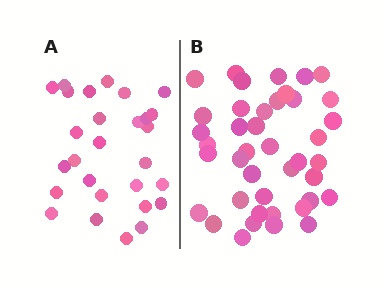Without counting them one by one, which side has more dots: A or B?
Region B (the right region) has more dots.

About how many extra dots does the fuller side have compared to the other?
Region B has approximately 15 more dots than region A.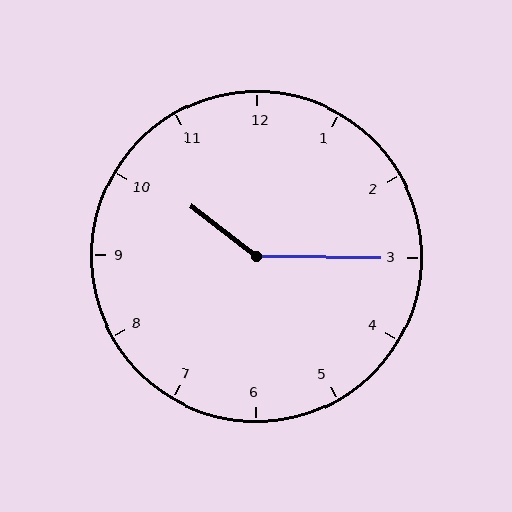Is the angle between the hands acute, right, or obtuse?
It is obtuse.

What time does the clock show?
10:15.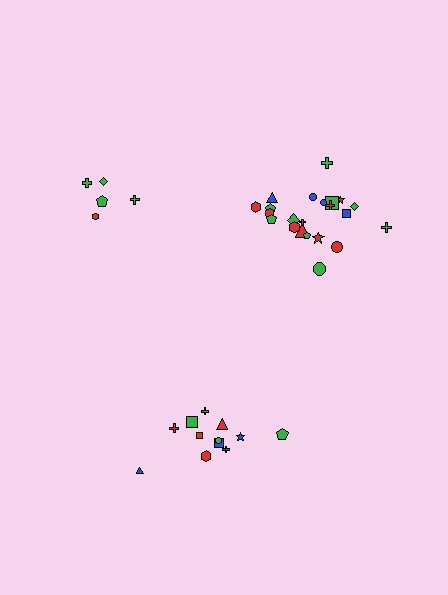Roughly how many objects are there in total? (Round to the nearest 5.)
Roughly 40 objects in total.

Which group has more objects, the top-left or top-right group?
The top-right group.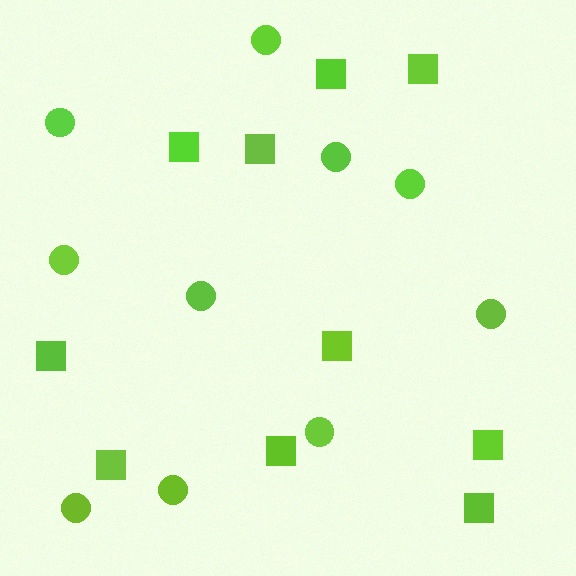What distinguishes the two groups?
There are 2 groups: one group of circles (10) and one group of squares (10).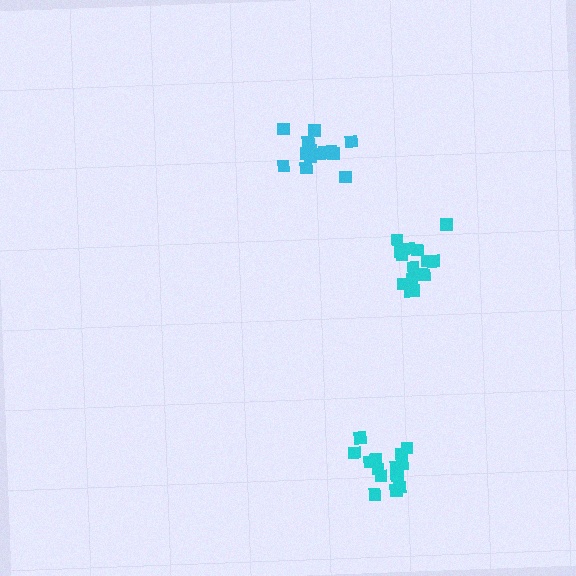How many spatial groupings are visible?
There are 3 spatial groupings.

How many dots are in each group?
Group 1: 15 dots, Group 2: 14 dots, Group 3: 17 dots (46 total).